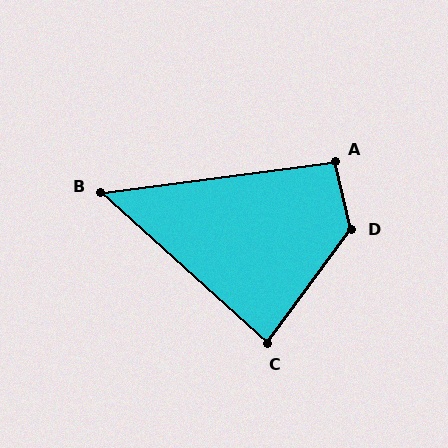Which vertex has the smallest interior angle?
B, at approximately 50 degrees.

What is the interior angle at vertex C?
Approximately 84 degrees (acute).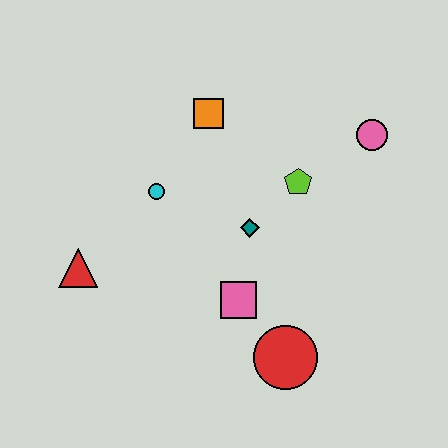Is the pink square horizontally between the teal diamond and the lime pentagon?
No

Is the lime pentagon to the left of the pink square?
No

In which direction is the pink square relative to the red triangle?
The pink square is to the right of the red triangle.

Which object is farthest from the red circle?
The orange square is farthest from the red circle.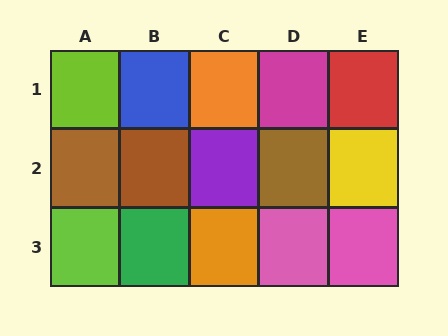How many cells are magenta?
1 cell is magenta.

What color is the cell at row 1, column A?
Lime.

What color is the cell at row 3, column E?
Pink.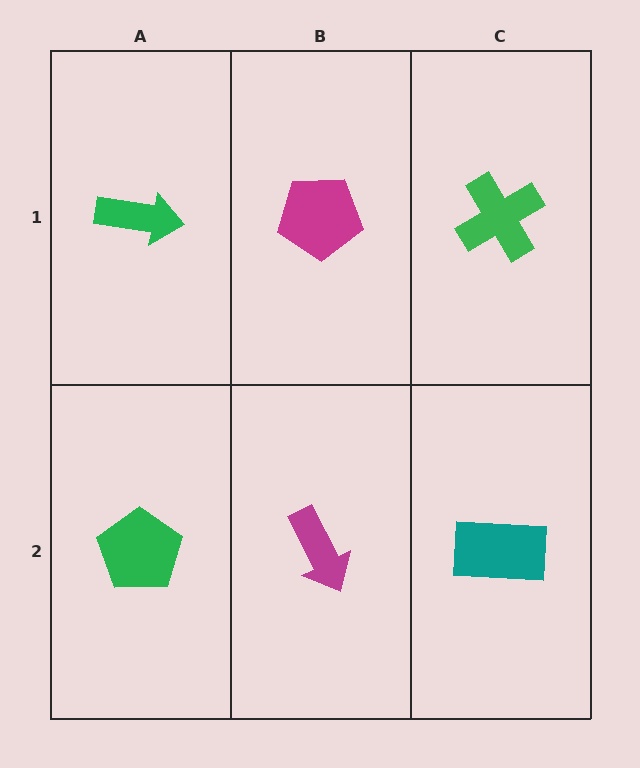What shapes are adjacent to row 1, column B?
A magenta arrow (row 2, column B), a green arrow (row 1, column A), a green cross (row 1, column C).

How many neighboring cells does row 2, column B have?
3.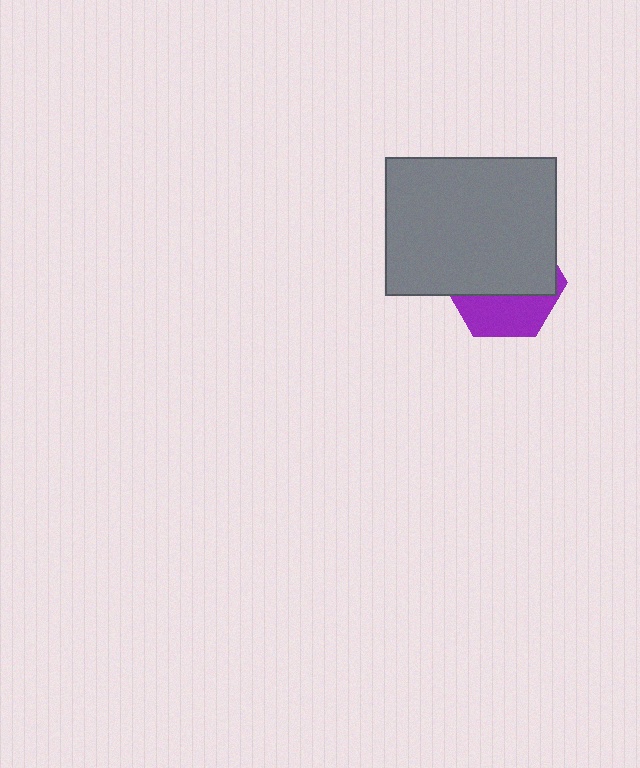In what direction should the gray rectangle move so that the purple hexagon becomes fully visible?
The gray rectangle should move up. That is the shortest direction to clear the overlap and leave the purple hexagon fully visible.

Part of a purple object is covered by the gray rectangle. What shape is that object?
It is a hexagon.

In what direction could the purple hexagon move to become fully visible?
The purple hexagon could move down. That would shift it out from behind the gray rectangle entirely.